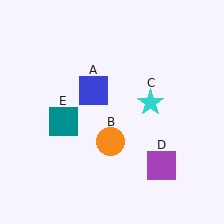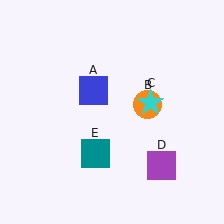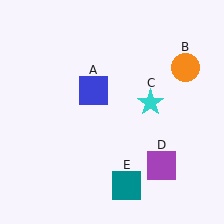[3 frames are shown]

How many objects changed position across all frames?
2 objects changed position: orange circle (object B), teal square (object E).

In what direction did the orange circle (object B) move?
The orange circle (object B) moved up and to the right.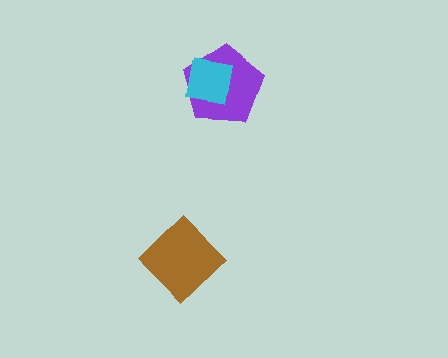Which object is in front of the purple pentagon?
The cyan square is in front of the purple pentagon.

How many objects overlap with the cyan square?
1 object overlaps with the cyan square.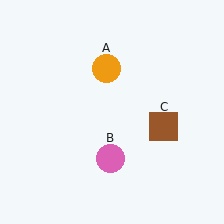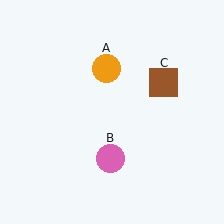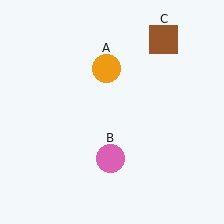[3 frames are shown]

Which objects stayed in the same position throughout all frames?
Orange circle (object A) and pink circle (object B) remained stationary.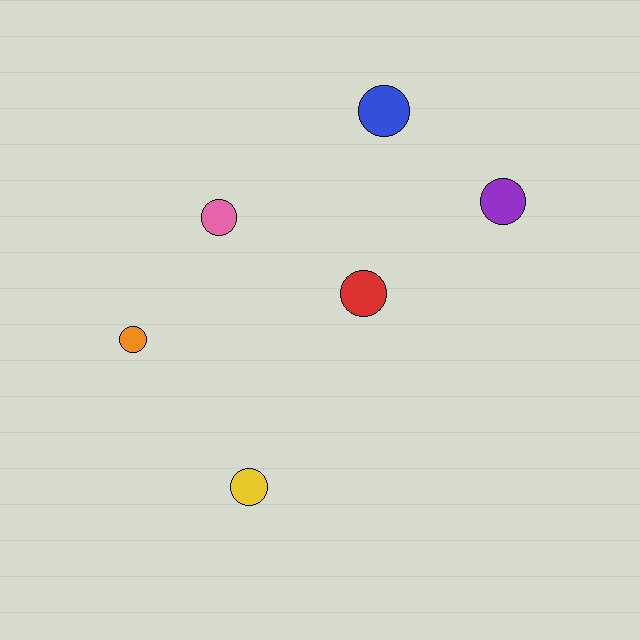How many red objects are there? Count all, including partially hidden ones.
There is 1 red object.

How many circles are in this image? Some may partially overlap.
There are 6 circles.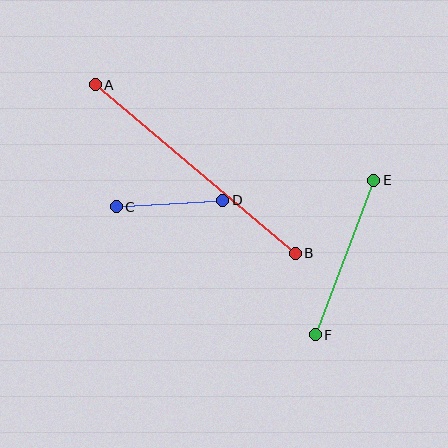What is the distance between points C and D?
The distance is approximately 107 pixels.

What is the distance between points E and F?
The distance is approximately 165 pixels.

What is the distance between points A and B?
The distance is approximately 262 pixels.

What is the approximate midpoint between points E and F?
The midpoint is at approximately (344, 258) pixels.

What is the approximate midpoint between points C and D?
The midpoint is at approximately (170, 204) pixels.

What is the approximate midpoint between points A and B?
The midpoint is at approximately (195, 169) pixels.